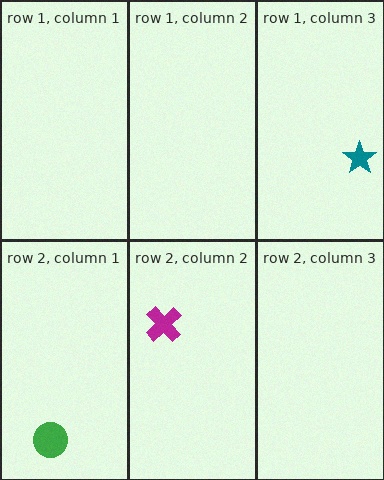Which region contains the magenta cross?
The row 2, column 2 region.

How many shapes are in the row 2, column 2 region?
1.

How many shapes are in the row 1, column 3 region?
1.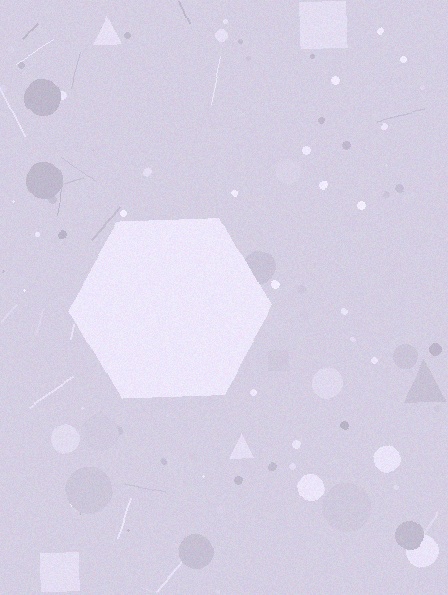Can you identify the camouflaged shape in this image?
The camouflaged shape is a hexagon.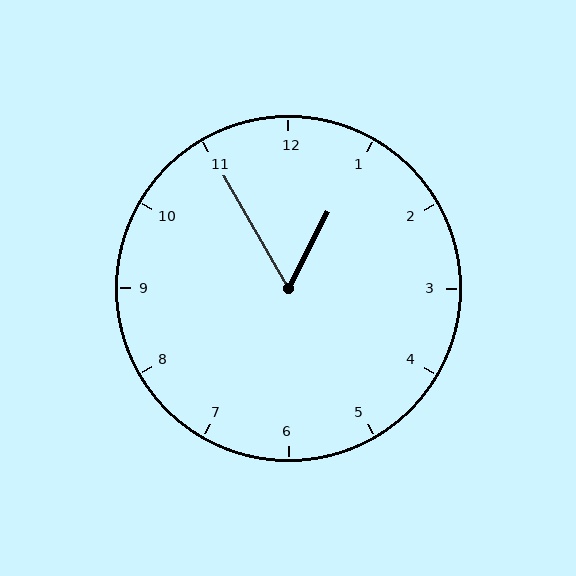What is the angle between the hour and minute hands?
Approximately 58 degrees.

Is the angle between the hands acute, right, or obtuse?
It is acute.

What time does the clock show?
12:55.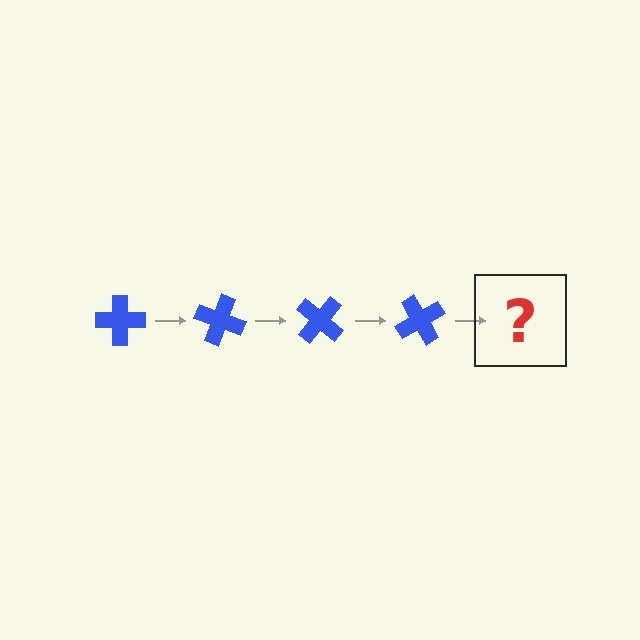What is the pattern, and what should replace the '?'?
The pattern is that the cross rotates 20 degrees each step. The '?' should be a blue cross rotated 80 degrees.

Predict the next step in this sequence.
The next step is a blue cross rotated 80 degrees.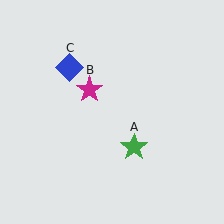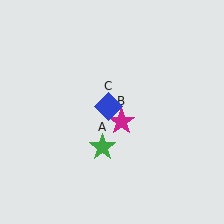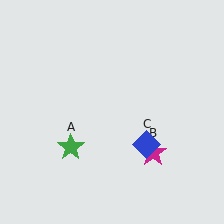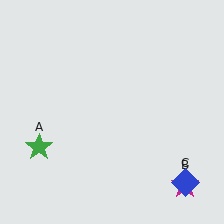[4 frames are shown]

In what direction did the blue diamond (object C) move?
The blue diamond (object C) moved down and to the right.